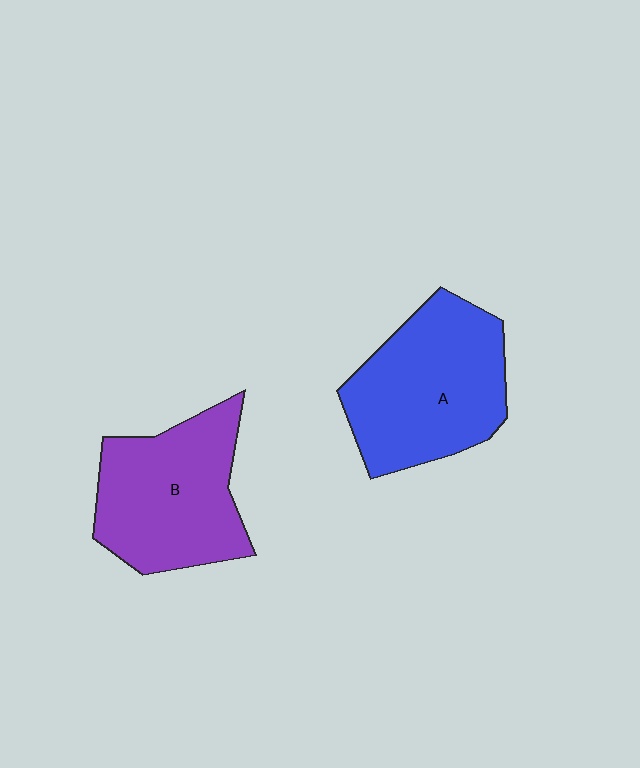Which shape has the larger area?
Shape A (blue).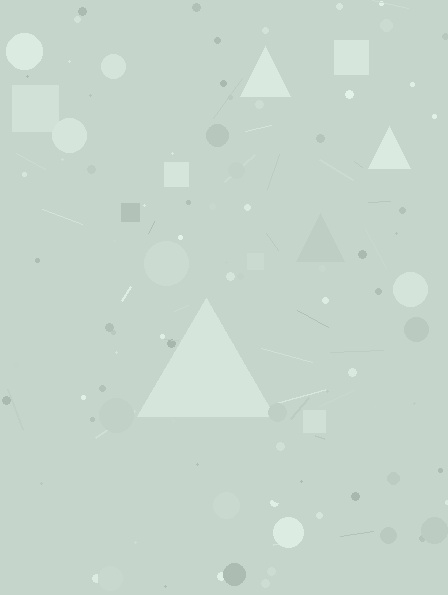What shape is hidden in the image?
A triangle is hidden in the image.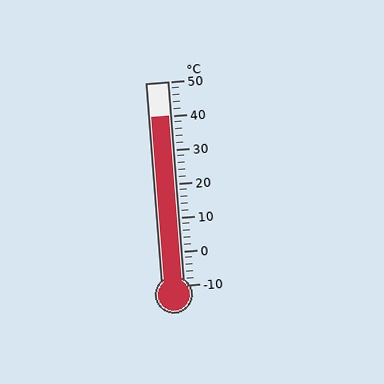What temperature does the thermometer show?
The thermometer shows approximately 40°C.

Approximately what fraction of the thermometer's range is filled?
The thermometer is filled to approximately 85% of its range.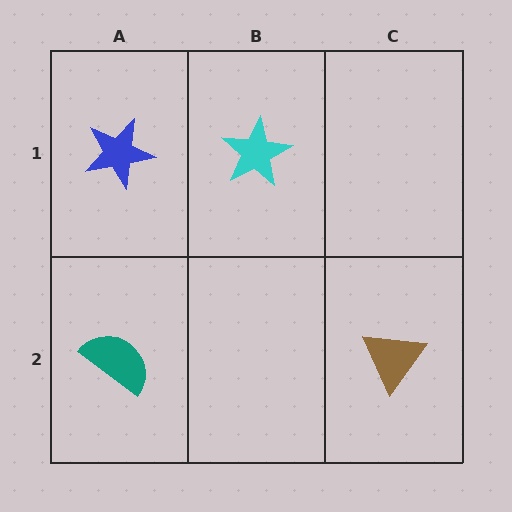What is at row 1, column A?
A blue star.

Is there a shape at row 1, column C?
No, that cell is empty.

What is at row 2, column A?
A teal semicircle.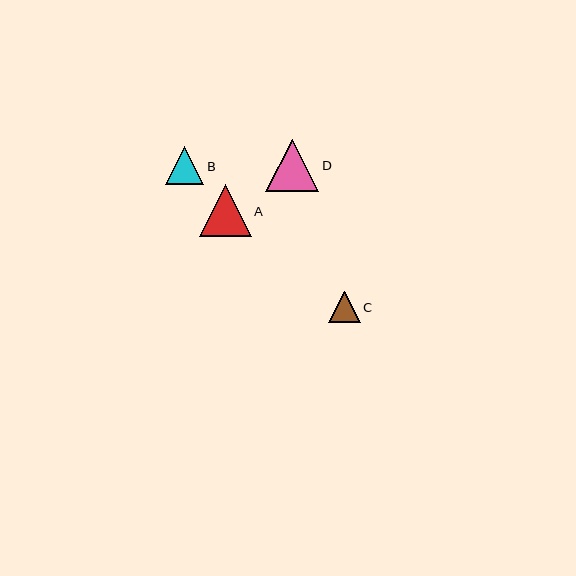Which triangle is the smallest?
Triangle C is the smallest with a size of approximately 32 pixels.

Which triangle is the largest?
Triangle D is the largest with a size of approximately 53 pixels.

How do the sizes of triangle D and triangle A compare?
Triangle D and triangle A are approximately the same size.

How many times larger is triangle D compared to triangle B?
Triangle D is approximately 1.4 times the size of triangle B.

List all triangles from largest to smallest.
From largest to smallest: D, A, B, C.